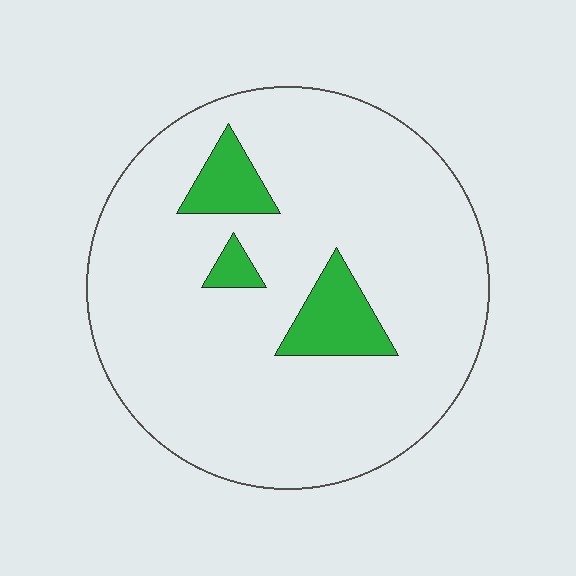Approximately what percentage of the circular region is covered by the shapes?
Approximately 10%.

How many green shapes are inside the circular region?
3.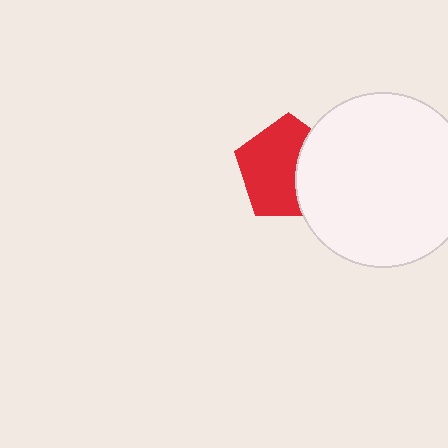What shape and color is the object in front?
The object in front is a white circle.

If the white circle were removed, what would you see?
You would see the complete red pentagon.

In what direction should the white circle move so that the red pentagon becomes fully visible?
The white circle should move right. That is the shortest direction to clear the overlap and leave the red pentagon fully visible.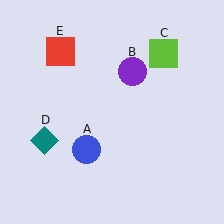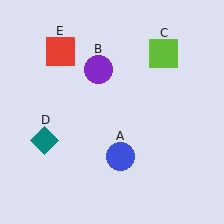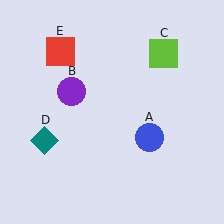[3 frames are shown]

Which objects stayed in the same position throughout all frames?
Lime square (object C) and teal diamond (object D) and red square (object E) remained stationary.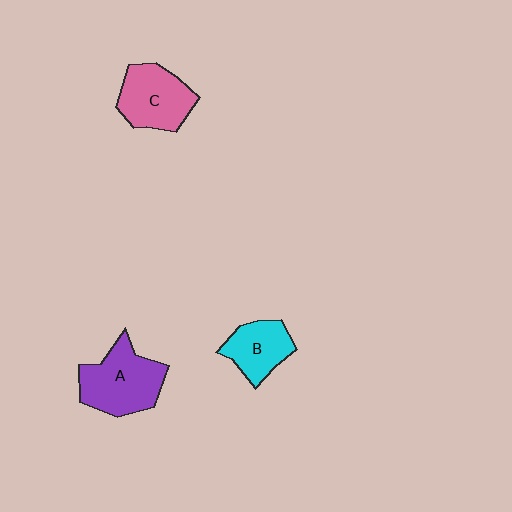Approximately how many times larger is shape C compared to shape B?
Approximately 1.3 times.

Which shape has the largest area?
Shape A (purple).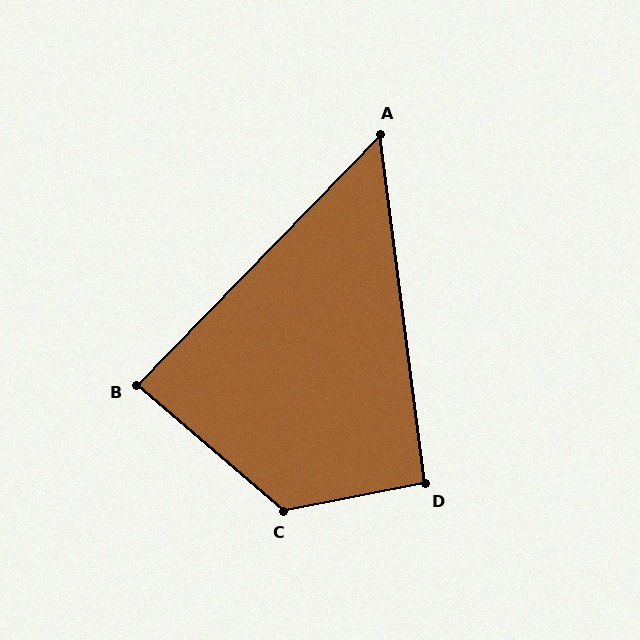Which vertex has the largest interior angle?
C, at approximately 128 degrees.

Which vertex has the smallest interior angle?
A, at approximately 52 degrees.